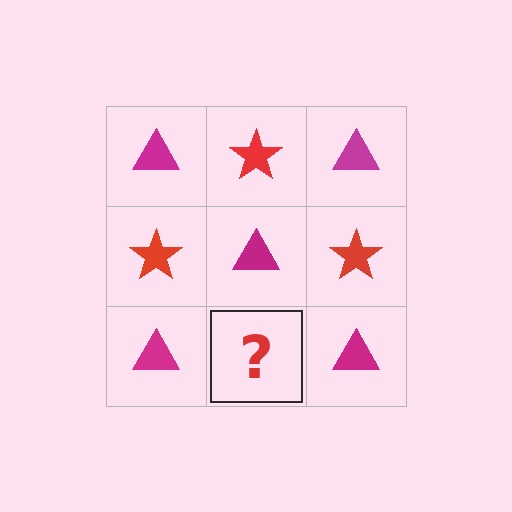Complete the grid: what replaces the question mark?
The question mark should be replaced with a red star.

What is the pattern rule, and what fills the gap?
The rule is that it alternates magenta triangle and red star in a checkerboard pattern. The gap should be filled with a red star.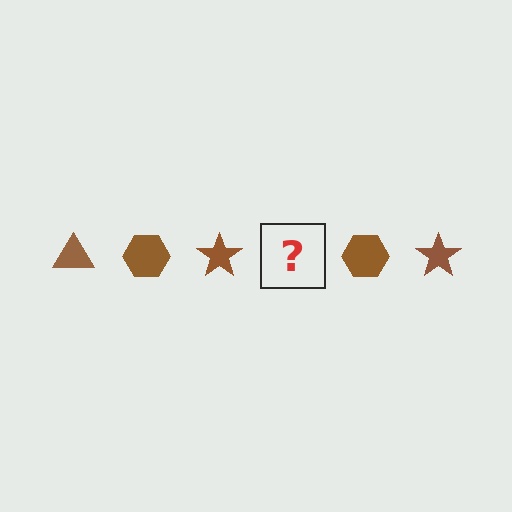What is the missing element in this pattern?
The missing element is a brown triangle.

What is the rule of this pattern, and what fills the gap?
The rule is that the pattern cycles through triangle, hexagon, star shapes in brown. The gap should be filled with a brown triangle.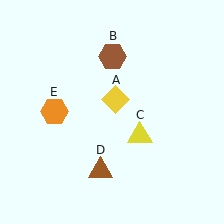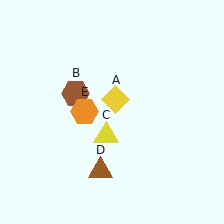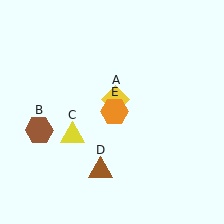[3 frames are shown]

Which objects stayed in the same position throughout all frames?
Yellow diamond (object A) and brown triangle (object D) remained stationary.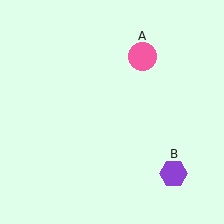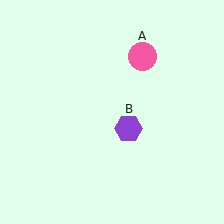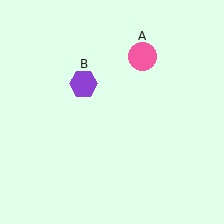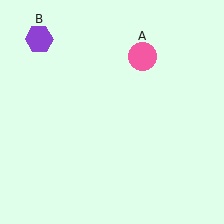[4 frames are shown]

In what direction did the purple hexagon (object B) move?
The purple hexagon (object B) moved up and to the left.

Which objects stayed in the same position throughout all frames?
Pink circle (object A) remained stationary.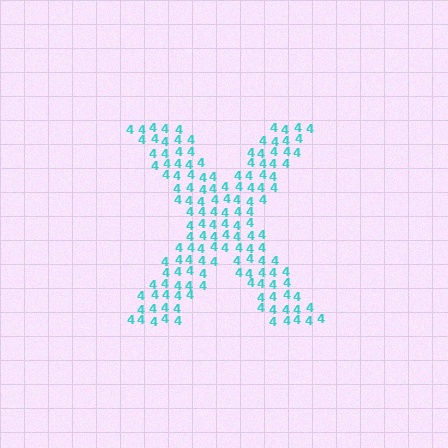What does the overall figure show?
The overall figure shows the letter X.